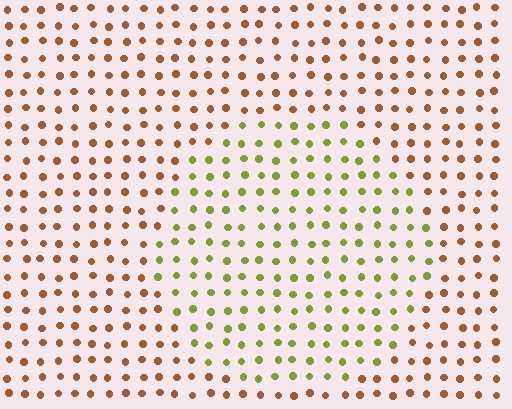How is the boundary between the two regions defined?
The boundary is defined purely by a slight shift in hue (about 57 degrees). Spacing, size, and orientation are identical on both sides.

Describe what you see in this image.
The image is filled with small brown elements in a uniform arrangement. A circle-shaped region is visible where the elements are tinted to a slightly different hue, forming a subtle color boundary.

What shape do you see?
I see a circle.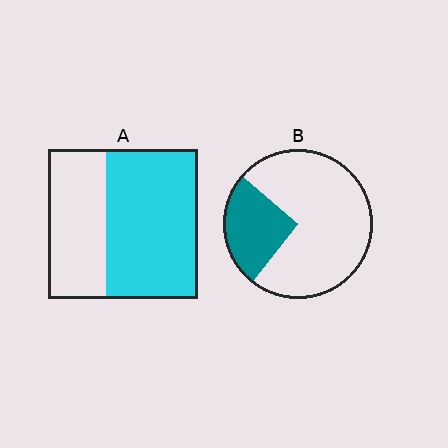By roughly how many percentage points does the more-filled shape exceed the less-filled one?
By roughly 35 percentage points (A over B).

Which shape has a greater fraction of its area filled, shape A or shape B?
Shape A.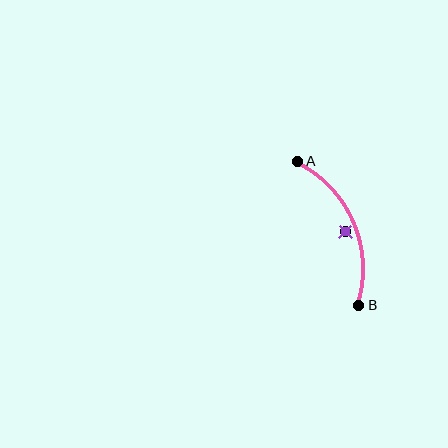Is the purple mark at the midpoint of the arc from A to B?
No — the purple mark does not lie on the arc at all. It sits slightly inside the curve.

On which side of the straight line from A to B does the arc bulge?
The arc bulges to the right of the straight line connecting A and B.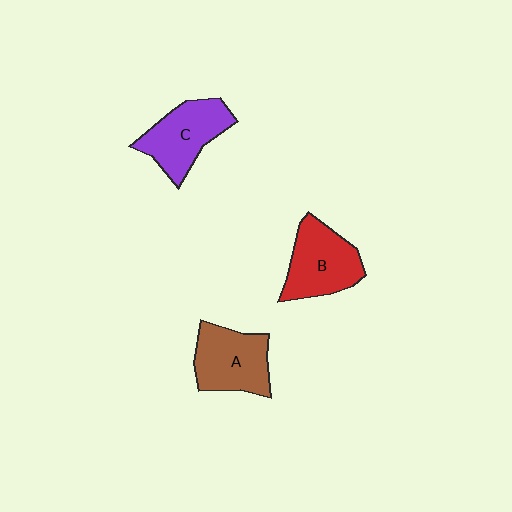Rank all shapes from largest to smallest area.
From largest to smallest: B (red), A (brown), C (purple).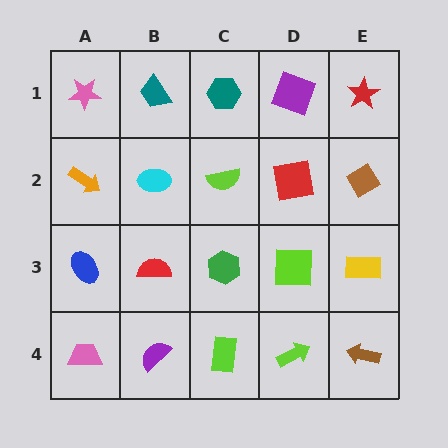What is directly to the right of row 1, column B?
A teal hexagon.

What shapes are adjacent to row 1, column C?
A lime semicircle (row 2, column C), a teal trapezoid (row 1, column B), a purple square (row 1, column D).